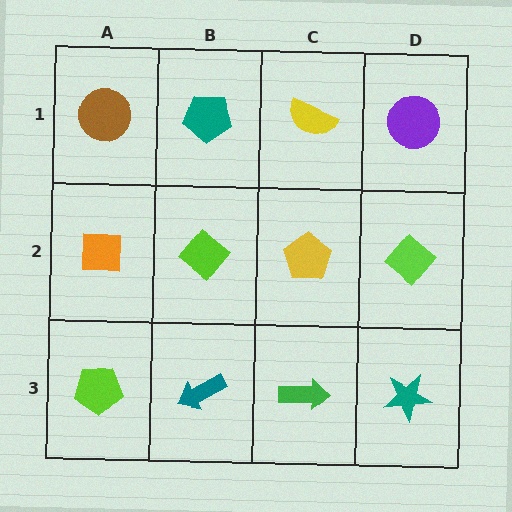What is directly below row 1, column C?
A yellow pentagon.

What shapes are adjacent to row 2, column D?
A purple circle (row 1, column D), a teal star (row 3, column D), a yellow pentagon (row 2, column C).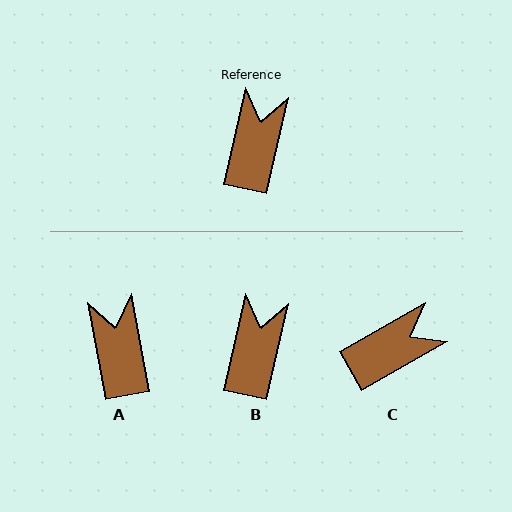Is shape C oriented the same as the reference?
No, it is off by about 48 degrees.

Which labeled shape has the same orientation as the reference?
B.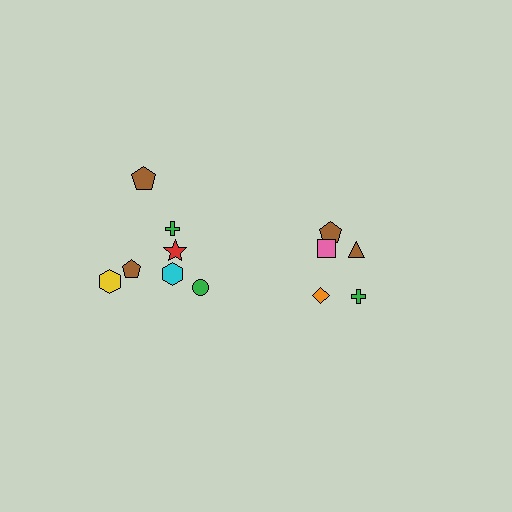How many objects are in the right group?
There are 5 objects.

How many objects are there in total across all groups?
There are 12 objects.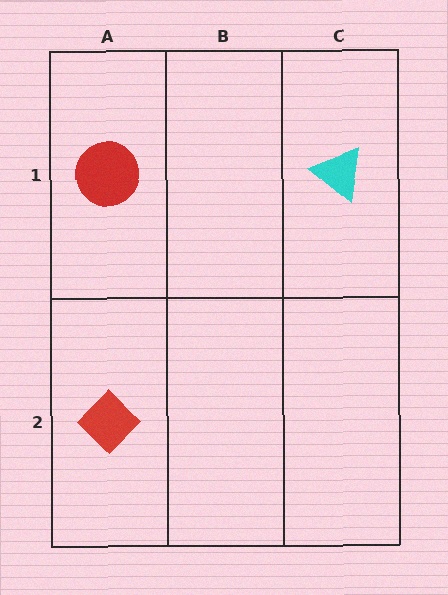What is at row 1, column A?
A red circle.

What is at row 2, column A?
A red diamond.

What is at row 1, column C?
A cyan triangle.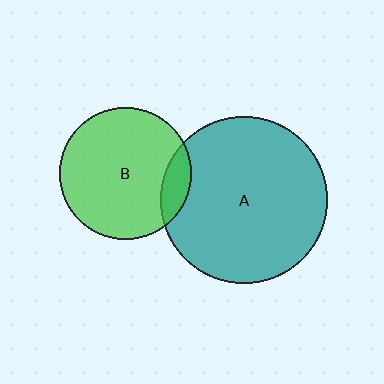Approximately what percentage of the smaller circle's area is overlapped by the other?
Approximately 10%.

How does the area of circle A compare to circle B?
Approximately 1.6 times.